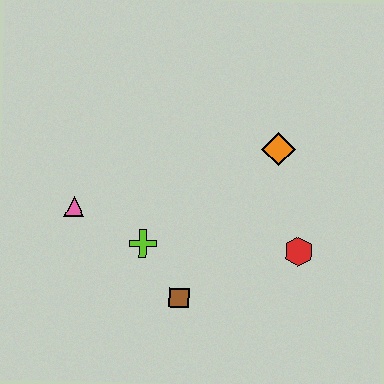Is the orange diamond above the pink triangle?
Yes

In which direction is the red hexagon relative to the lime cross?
The red hexagon is to the right of the lime cross.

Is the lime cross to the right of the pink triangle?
Yes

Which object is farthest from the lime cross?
The orange diamond is farthest from the lime cross.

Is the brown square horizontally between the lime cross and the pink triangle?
No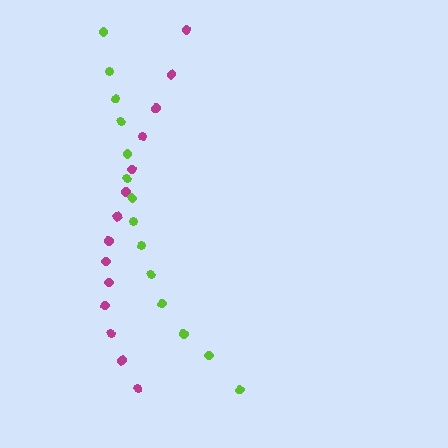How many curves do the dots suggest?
There are 2 distinct paths.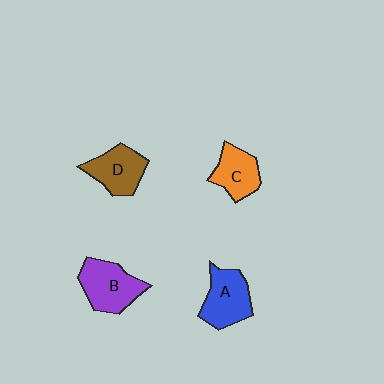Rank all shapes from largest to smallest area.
From largest to smallest: B (purple), A (blue), D (brown), C (orange).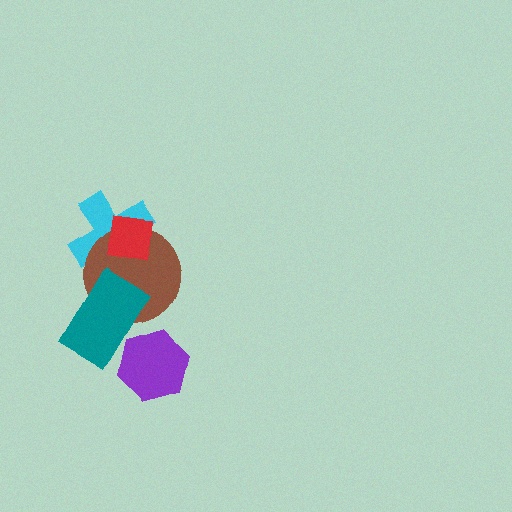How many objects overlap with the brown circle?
3 objects overlap with the brown circle.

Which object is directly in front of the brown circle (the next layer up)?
The teal rectangle is directly in front of the brown circle.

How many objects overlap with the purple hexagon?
1 object overlaps with the purple hexagon.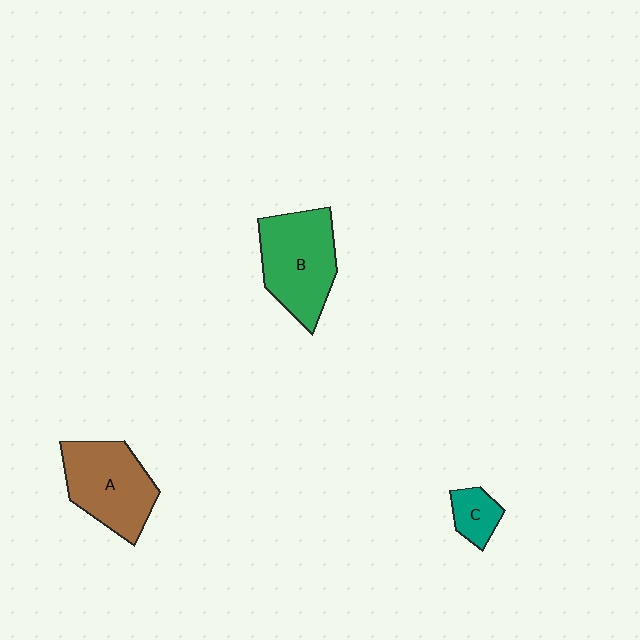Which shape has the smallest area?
Shape C (teal).